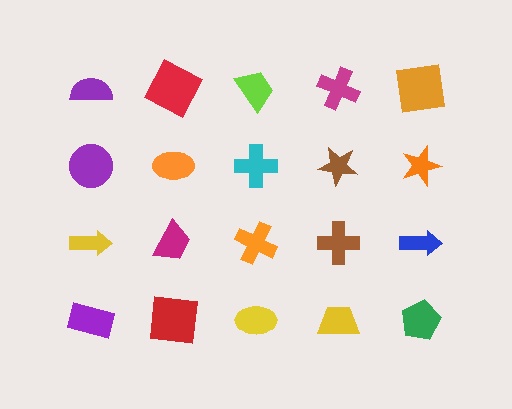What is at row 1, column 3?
A lime trapezoid.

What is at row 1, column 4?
A magenta cross.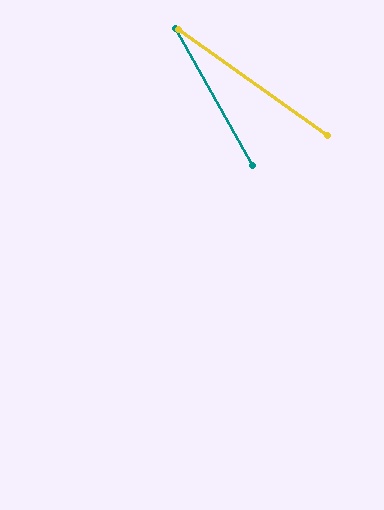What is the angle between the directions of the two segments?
Approximately 25 degrees.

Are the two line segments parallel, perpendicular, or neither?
Neither parallel nor perpendicular — they differ by about 25°.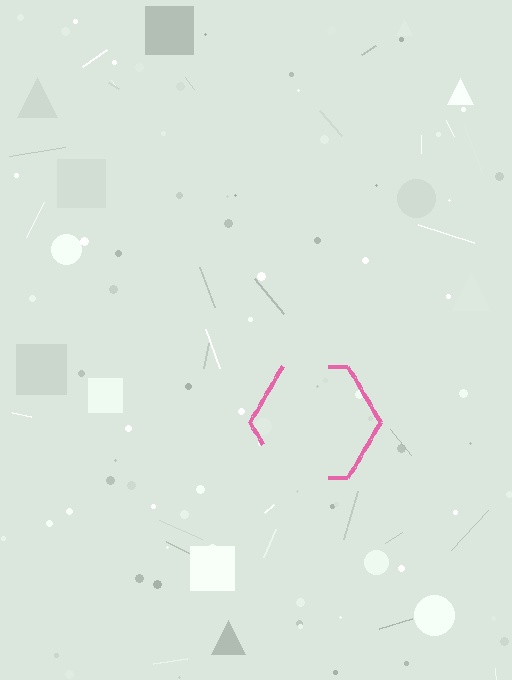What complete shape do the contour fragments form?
The contour fragments form a hexagon.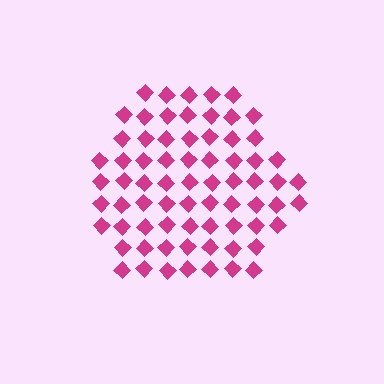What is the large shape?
The large shape is a hexagon.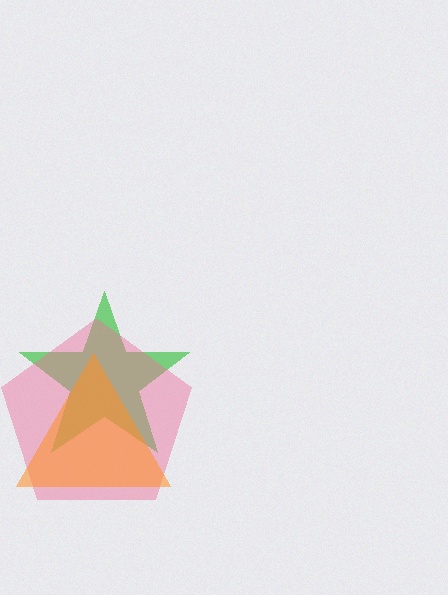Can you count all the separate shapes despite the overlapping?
Yes, there are 3 separate shapes.